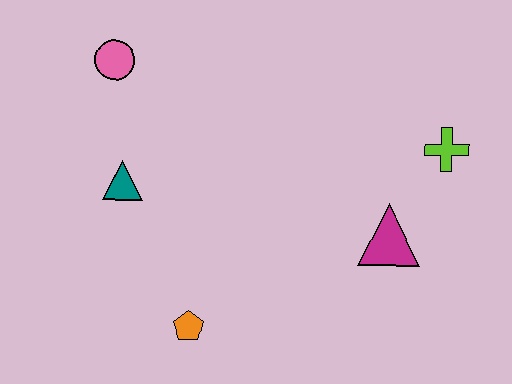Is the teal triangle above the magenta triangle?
Yes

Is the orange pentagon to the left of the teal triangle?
No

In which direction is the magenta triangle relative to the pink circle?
The magenta triangle is to the right of the pink circle.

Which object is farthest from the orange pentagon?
The lime cross is farthest from the orange pentagon.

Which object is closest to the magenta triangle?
The lime cross is closest to the magenta triangle.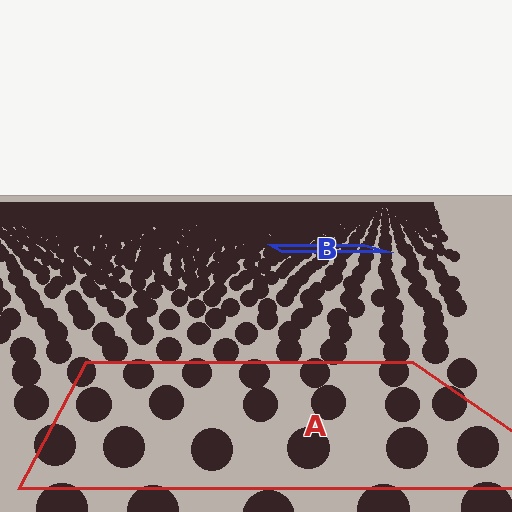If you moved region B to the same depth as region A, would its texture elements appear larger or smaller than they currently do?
They would appear larger. At a closer depth, the same texture elements are projected at a bigger on-screen size.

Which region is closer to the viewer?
Region A is closer. The texture elements there are larger and more spread out.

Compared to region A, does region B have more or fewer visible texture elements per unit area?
Region B has more texture elements per unit area — they are packed more densely because it is farther away.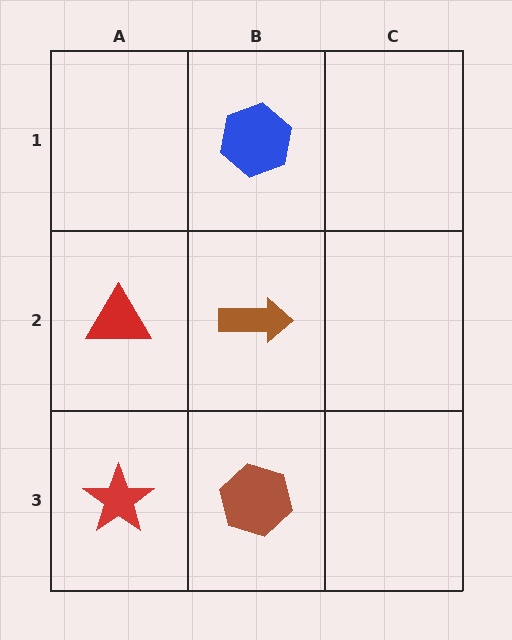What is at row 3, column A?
A red star.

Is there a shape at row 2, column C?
No, that cell is empty.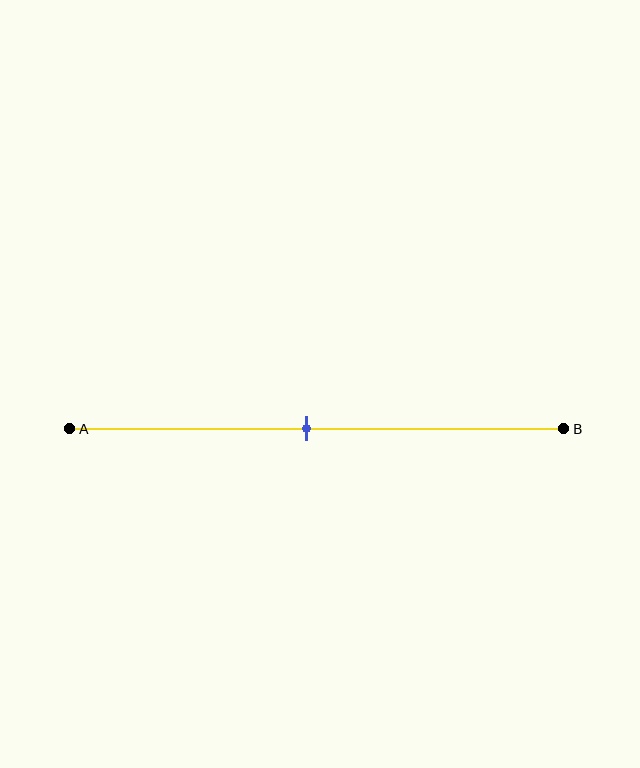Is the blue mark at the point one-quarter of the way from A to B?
No, the mark is at about 50% from A, not at the 25% one-quarter point.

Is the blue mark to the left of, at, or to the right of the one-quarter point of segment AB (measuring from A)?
The blue mark is to the right of the one-quarter point of segment AB.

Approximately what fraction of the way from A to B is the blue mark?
The blue mark is approximately 50% of the way from A to B.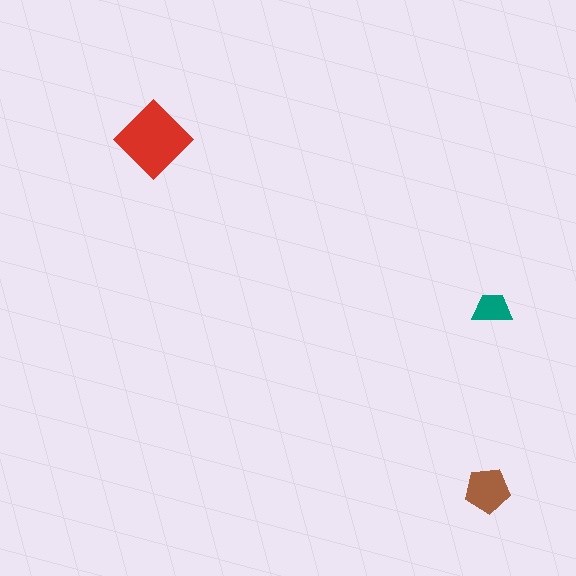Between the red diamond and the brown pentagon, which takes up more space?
The red diamond.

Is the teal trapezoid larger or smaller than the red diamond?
Smaller.